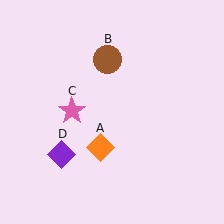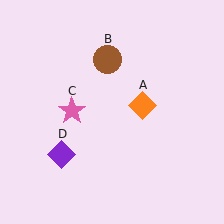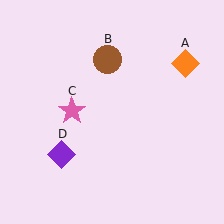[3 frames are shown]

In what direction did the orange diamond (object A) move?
The orange diamond (object A) moved up and to the right.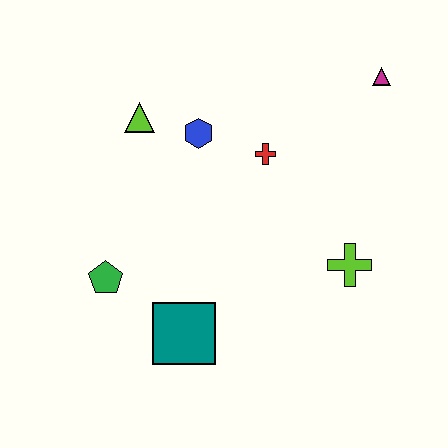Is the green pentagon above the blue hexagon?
No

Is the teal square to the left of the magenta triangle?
Yes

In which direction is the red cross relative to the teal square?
The red cross is above the teal square.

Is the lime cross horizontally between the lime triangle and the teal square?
No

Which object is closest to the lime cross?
The red cross is closest to the lime cross.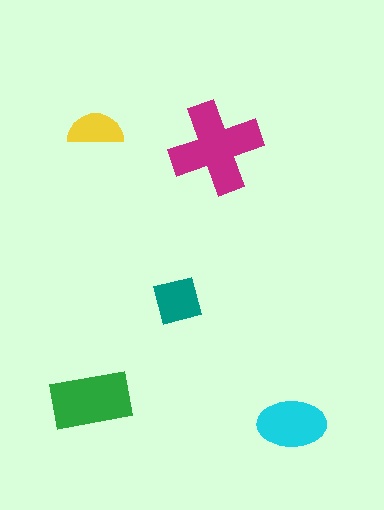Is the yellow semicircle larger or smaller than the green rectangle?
Smaller.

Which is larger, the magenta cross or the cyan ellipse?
The magenta cross.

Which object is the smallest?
The yellow semicircle.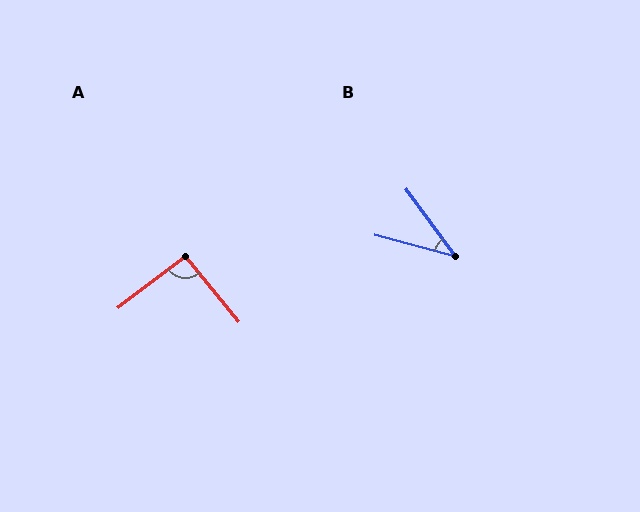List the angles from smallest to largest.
B (39°), A (92°).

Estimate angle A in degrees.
Approximately 92 degrees.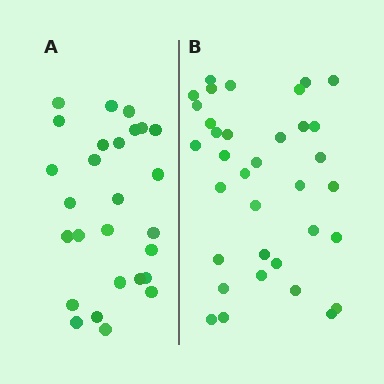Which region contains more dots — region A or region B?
Region B (the right region) has more dots.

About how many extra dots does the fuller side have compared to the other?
Region B has roughly 8 or so more dots than region A.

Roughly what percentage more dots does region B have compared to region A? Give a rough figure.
About 30% more.